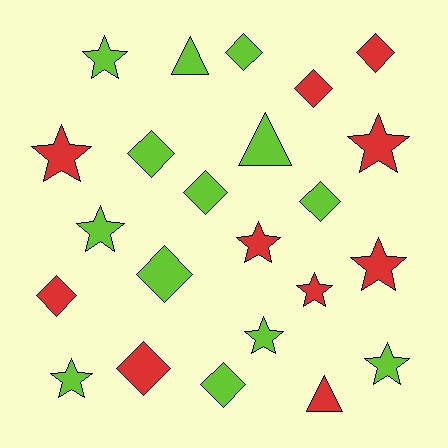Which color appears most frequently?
Lime, with 13 objects.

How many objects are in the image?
There are 23 objects.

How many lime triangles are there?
There are 2 lime triangles.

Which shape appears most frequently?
Star, with 10 objects.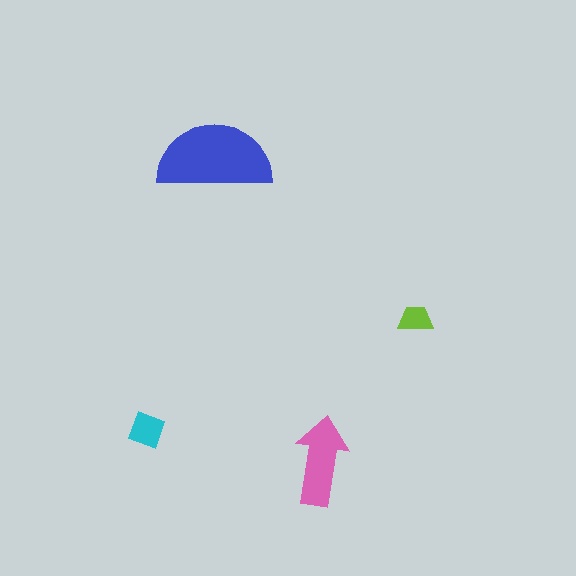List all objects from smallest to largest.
The lime trapezoid, the cyan diamond, the pink arrow, the blue semicircle.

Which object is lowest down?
The pink arrow is bottommost.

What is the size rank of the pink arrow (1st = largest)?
2nd.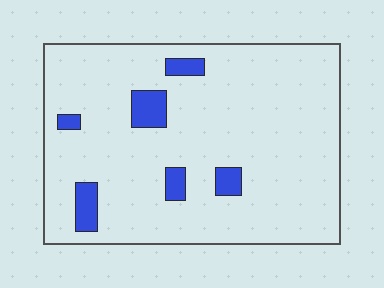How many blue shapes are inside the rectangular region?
6.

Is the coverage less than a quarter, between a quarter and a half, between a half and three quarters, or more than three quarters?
Less than a quarter.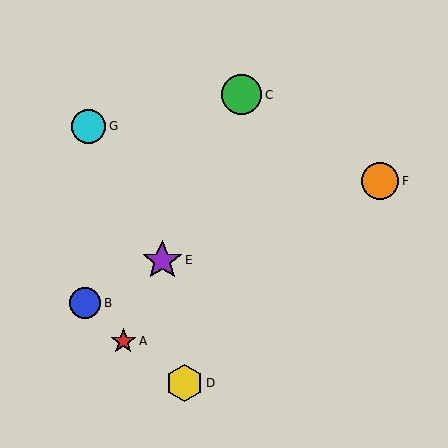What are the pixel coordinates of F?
Object F is at (380, 181).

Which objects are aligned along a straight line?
Objects A, C, E are aligned along a straight line.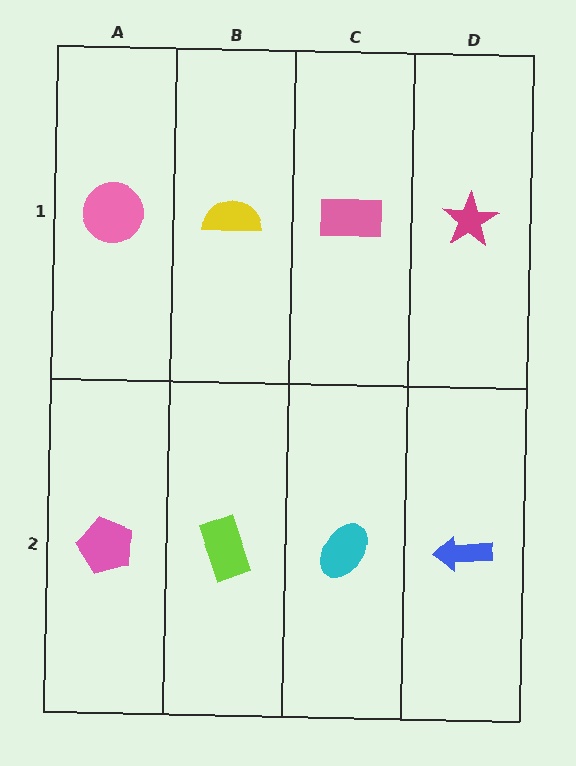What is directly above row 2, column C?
A pink rectangle.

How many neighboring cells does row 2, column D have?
2.